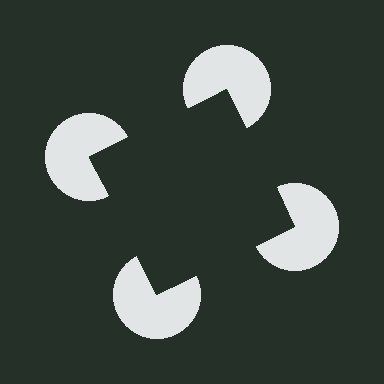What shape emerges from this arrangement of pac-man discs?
An illusory square — its edges are inferred from the aligned wedge cuts in the pac-man discs, not physically drawn.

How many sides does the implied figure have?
4 sides.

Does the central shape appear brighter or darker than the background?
It typically appears slightly darker than the background, even though no actual brightness change is drawn.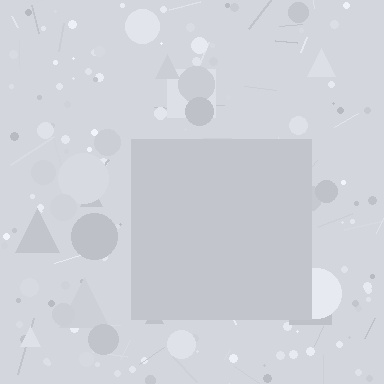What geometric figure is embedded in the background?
A square is embedded in the background.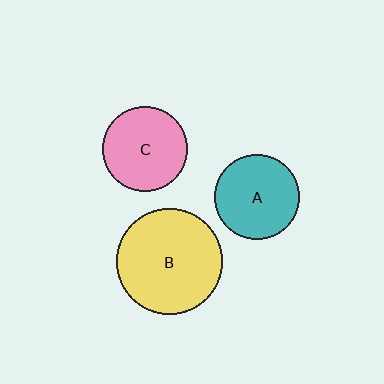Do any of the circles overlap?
No, none of the circles overlap.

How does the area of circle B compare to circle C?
Approximately 1.6 times.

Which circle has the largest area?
Circle B (yellow).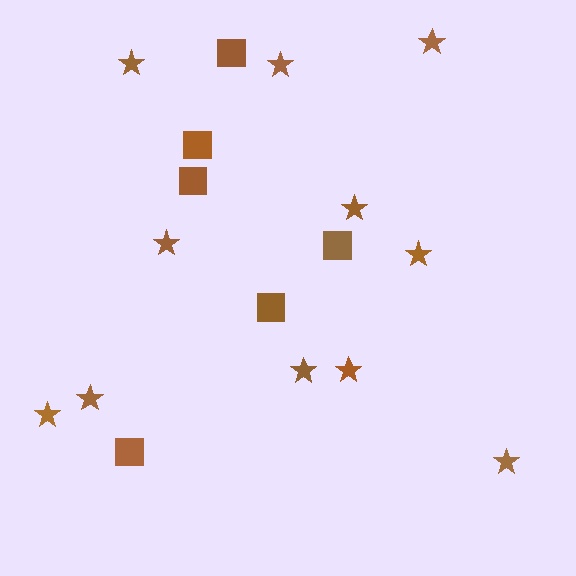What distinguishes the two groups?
There are 2 groups: one group of stars (11) and one group of squares (6).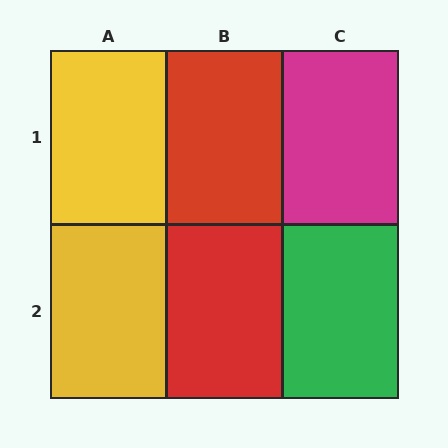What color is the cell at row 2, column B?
Red.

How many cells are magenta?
1 cell is magenta.